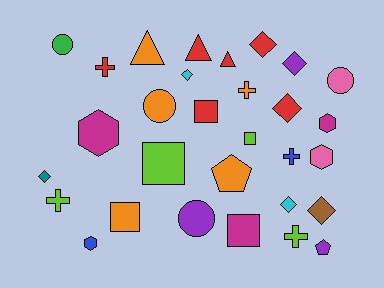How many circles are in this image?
There are 4 circles.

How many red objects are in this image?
There are 6 red objects.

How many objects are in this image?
There are 30 objects.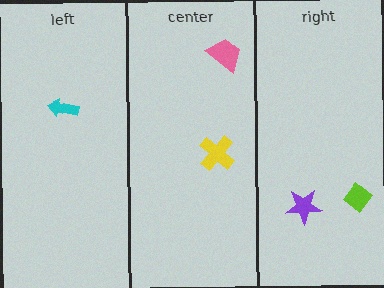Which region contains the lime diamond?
The right region.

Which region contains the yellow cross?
The center region.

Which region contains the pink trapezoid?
The center region.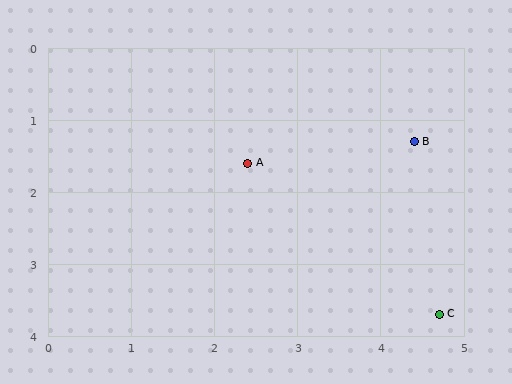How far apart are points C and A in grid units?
Points C and A are about 3.1 grid units apart.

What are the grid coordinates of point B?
Point B is at approximately (4.4, 1.3).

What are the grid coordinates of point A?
Point A is at approximately (2.4, 1.6).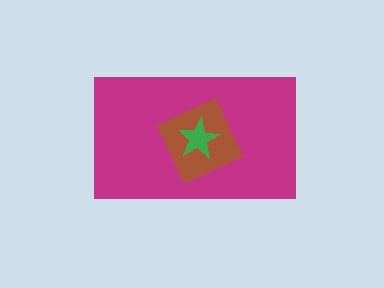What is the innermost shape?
The green star.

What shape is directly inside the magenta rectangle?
The brown square.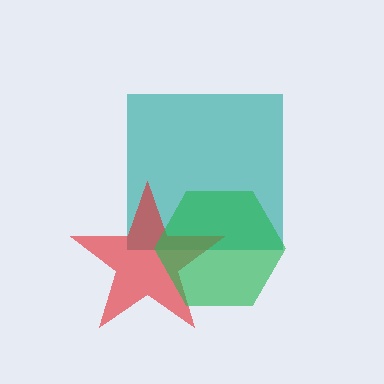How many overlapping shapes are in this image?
There are 3 overlapping shapes in the image.